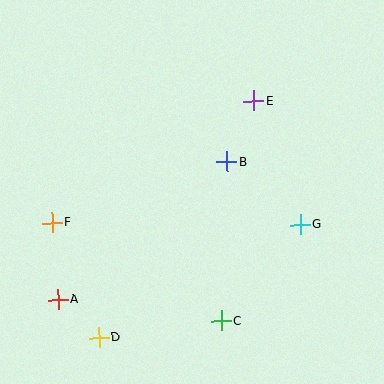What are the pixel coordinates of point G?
Point G is at (300, 225).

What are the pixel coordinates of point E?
Point E is at (254, 101).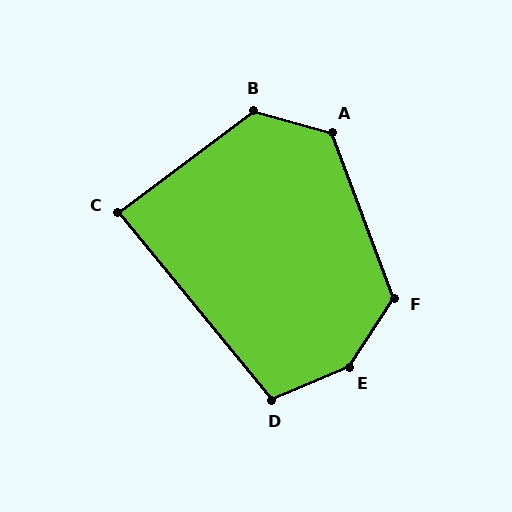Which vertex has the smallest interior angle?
C, at approximately 87 degrees.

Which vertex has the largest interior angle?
E, at approximately 147 degrees.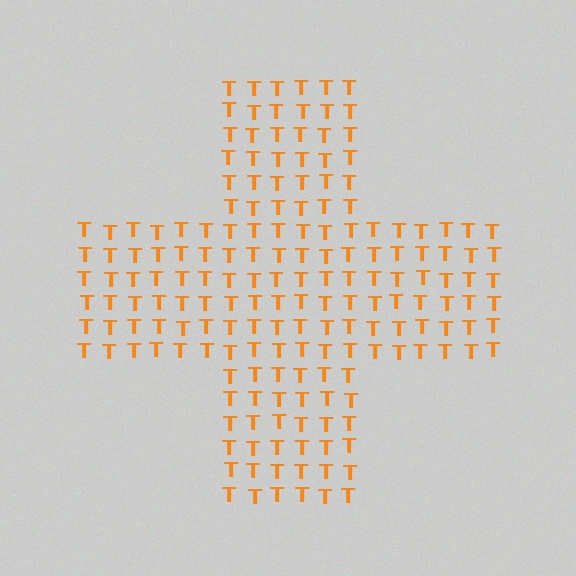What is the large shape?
The large shape is a cross.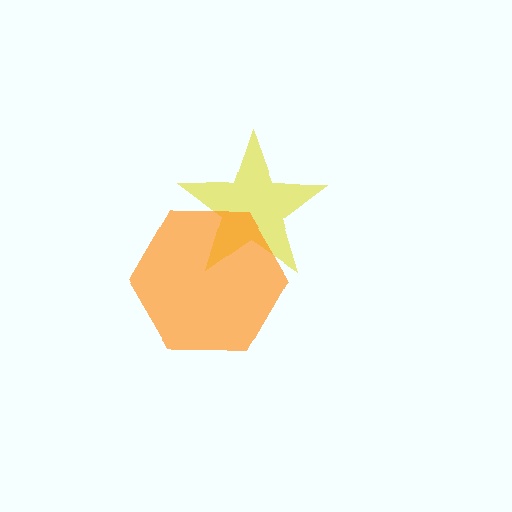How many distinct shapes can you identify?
There are 2 distinct shapes: a yellow star, an orange hexagon.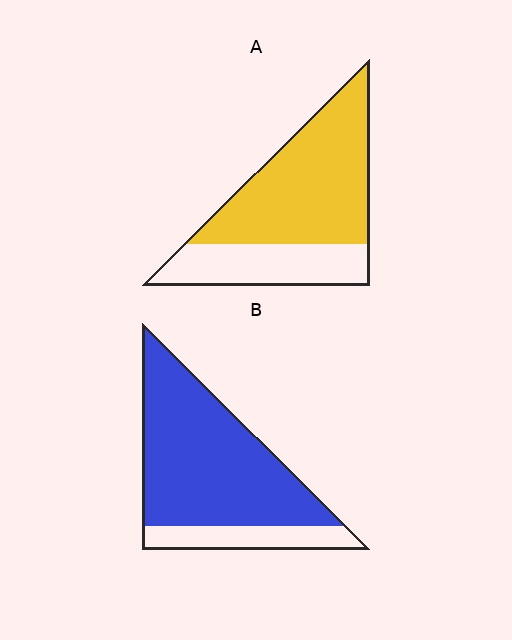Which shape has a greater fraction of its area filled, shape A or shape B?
Shape B.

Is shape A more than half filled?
Yes.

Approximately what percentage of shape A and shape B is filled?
A is approximately 65% and B is approximately 80%.